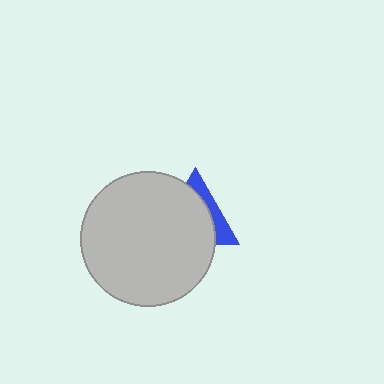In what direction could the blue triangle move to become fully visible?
The blue triangle could move toward the upper-right. That would shift it out from behind the light gray circle entirely.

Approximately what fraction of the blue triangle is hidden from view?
Roughly 70% of the blue triangle is hidden behind the light gray circle.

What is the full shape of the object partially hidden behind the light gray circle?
The partially hidden object is a blue triangle.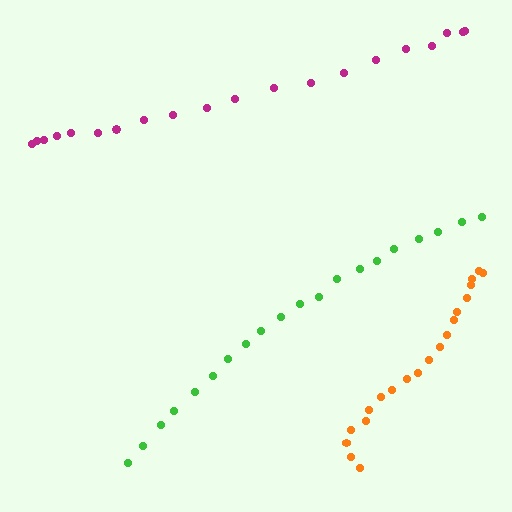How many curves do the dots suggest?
There are 3 distinct paths.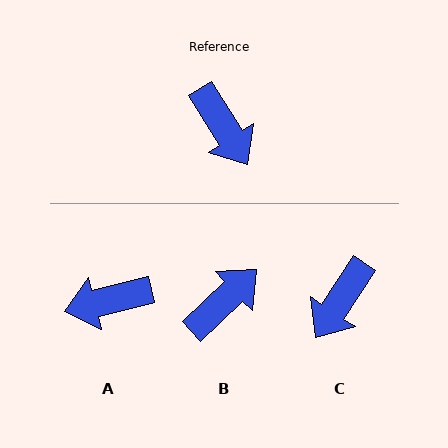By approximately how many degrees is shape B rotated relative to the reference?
Approximately 101 degrees counter-clockwise.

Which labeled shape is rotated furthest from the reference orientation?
A, about 108 degrees away.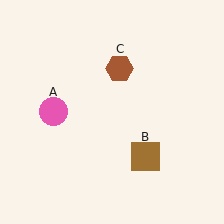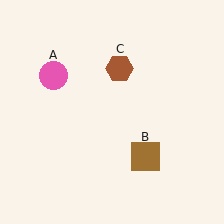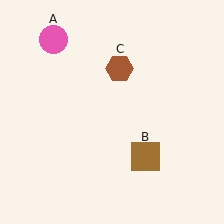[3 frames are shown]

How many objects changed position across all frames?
1 object changed position: pink circle (object A).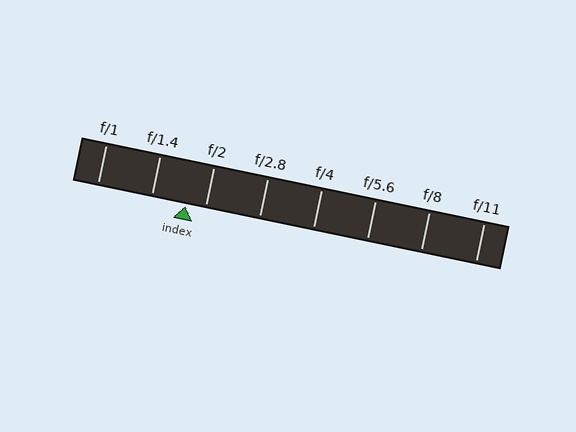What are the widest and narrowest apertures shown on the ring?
The widest aperture shown is f/1 and the narrowest is f/11.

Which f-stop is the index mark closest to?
The index mark is closest to f/2.